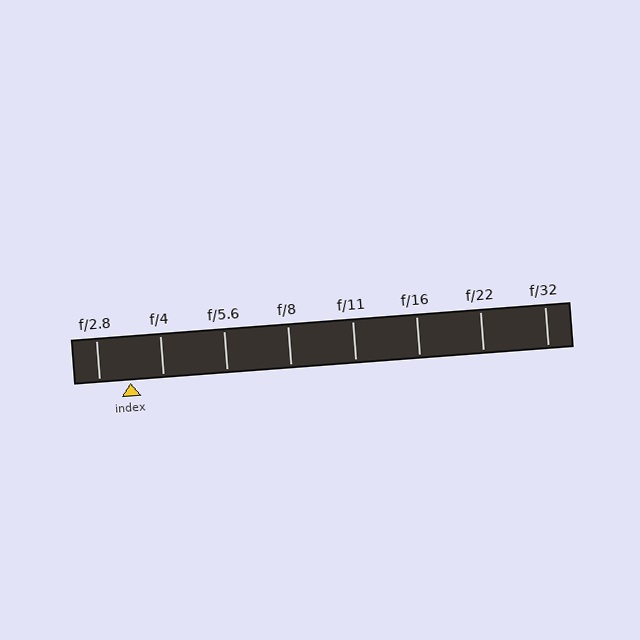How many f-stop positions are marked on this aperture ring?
There are 8 f-stop positions marked.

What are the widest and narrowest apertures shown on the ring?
The widest aperture shown is f/2.8 and the narrowest is f/32.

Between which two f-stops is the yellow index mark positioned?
The index mark is between f/2.8 and f/4.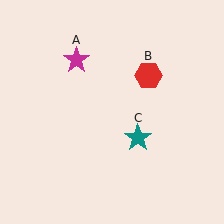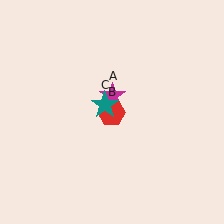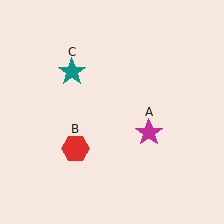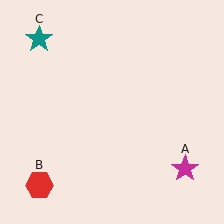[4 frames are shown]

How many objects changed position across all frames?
3 objects changed position: magenta star (object A), red hexagon (object B), teal star (object C).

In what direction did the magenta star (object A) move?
The magenta star (object A) moved down and to the right.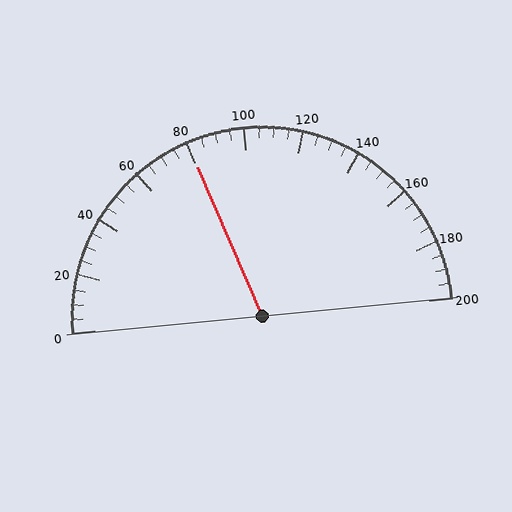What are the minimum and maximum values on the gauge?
The gauge ranges from 0 to 200.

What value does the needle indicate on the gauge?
The needle indicates approximately 80.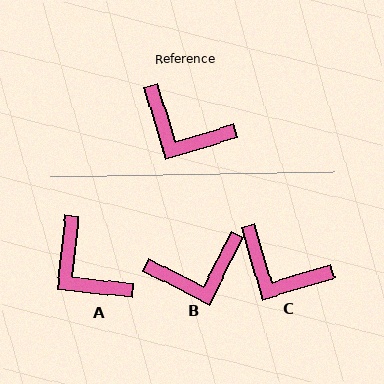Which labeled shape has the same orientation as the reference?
C.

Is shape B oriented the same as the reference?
No, it is off by about 46 degrees.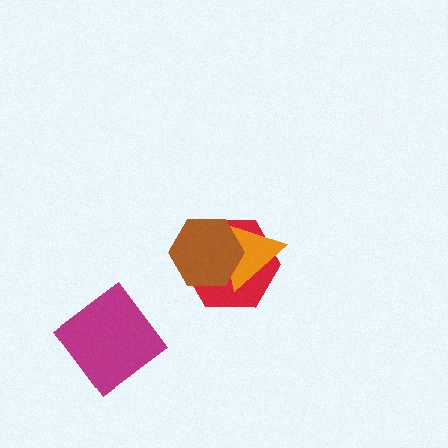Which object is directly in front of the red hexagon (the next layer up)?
The orange triangle is directly in front of the red hexagon.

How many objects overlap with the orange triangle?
2 objects overlap with the orange triangle.